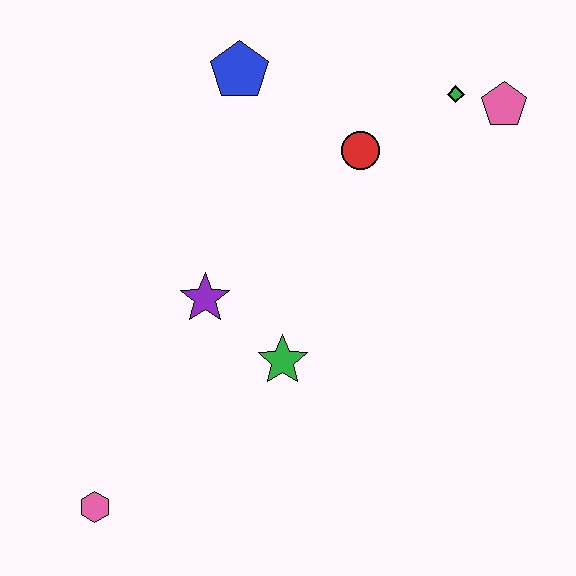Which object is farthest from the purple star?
The pink pentagon is farthest from the purple star.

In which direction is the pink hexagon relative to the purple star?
The pink hexagon is below the purple star.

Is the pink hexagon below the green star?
Yes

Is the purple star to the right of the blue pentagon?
No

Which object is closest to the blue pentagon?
The red circle is closest to the blue pentagon.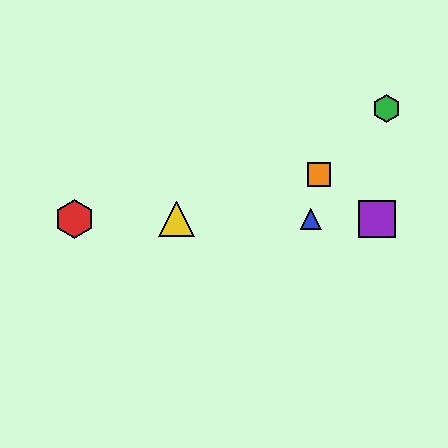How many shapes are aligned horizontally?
4 shapes (the red hexagon, the blue triangle, the yellow triangle, the purple square) are aligned horizontally.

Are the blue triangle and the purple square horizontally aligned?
Yes, both are at y≈219.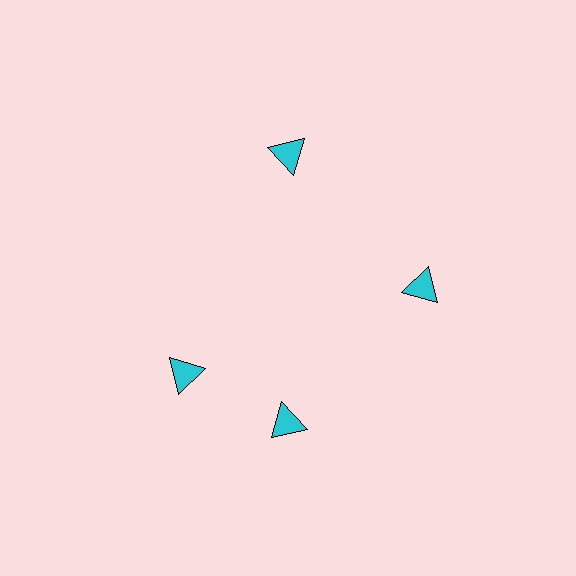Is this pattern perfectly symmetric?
No. The 4 cyan triangles are arranged in a ring, but one element near the 9 o'clock position is rotated out of alignment along the ring, breaking the 4-fold rotational symmetry.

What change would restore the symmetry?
The symmetry would be restored by rotating it back into even spacing with its neighbors so that all 4 triangles sit at equal angles and equal distance from the center.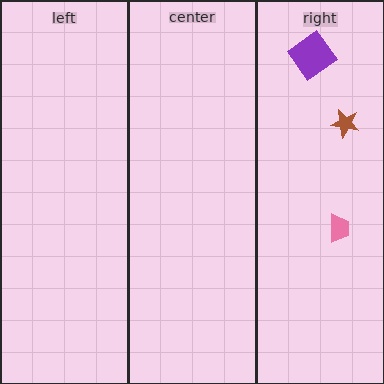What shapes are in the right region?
The brown star, the pink trapezoid, the purple diamond.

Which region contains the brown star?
The right region.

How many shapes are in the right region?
3.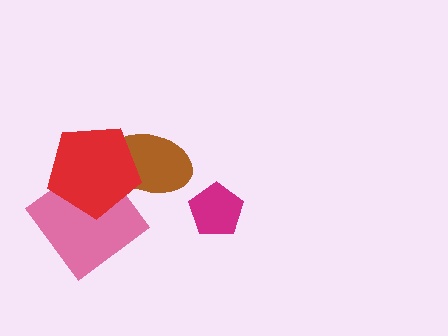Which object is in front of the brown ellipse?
The red pentagon is in front of the brown ellipse.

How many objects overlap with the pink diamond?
1 object overlaps with the pink diamond.